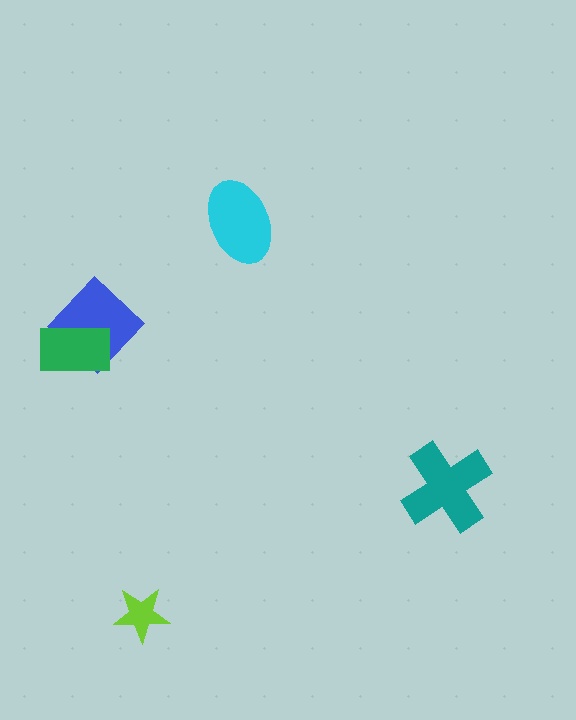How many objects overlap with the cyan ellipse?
0 objects overlap with the cyan ellipse.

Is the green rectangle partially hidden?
No, no other shape covers it.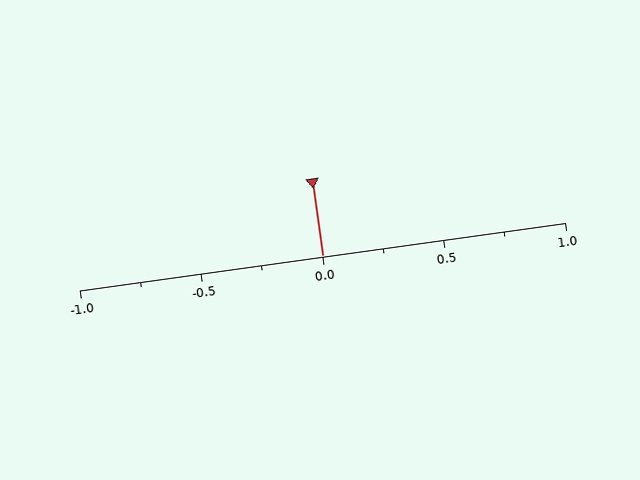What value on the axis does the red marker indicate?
The marker indicates approximately 0.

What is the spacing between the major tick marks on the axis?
The major ticks are spaced 0.5 apart.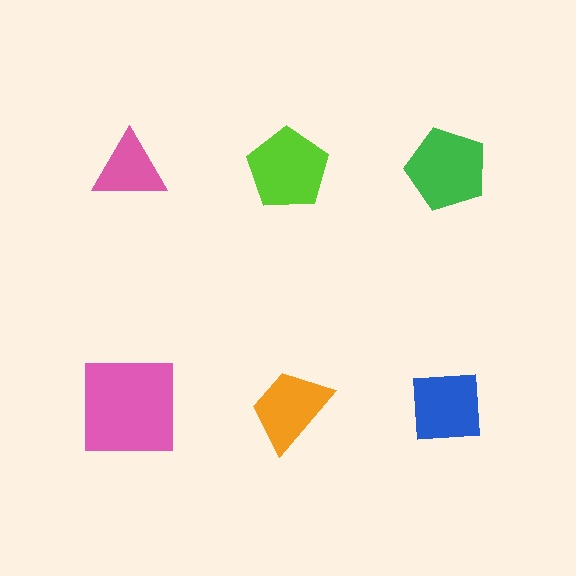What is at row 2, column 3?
A blue square.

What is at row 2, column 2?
An orange trapezoid.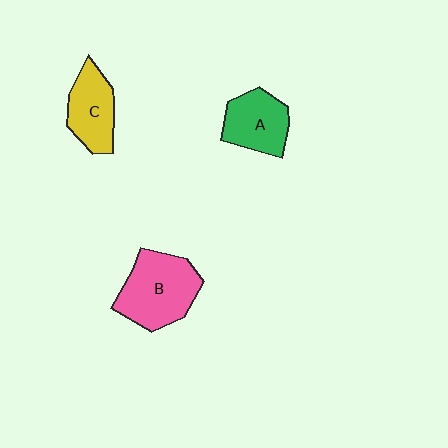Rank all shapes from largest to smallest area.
From largest to smallest: B (pink), A (green), C (yellow).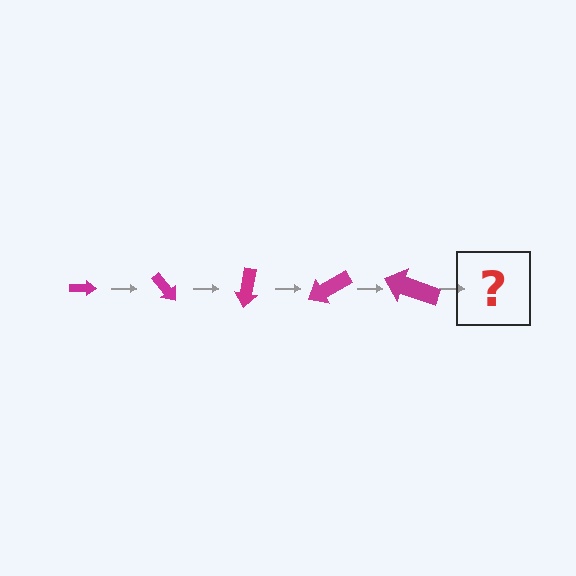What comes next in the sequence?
The next element should be an arrow, larger than the previous one and rotated 250 degrees from the start.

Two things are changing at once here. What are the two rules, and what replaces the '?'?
The two rules are that the arrow grows larger each step and it rotates 50 degrees each step. The '?' should be an arrow, larger than the previous one and rotated 250 degrees from the start.